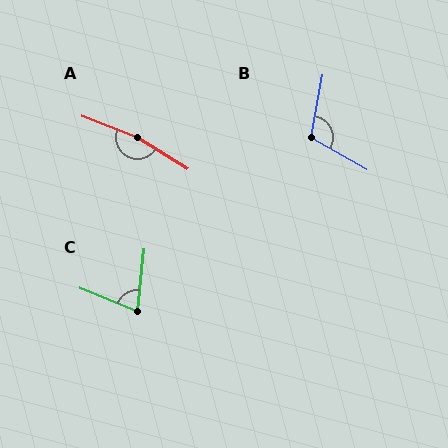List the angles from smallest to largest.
C (74°), B (109°), A (170°).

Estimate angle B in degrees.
Approximately 109 degrees.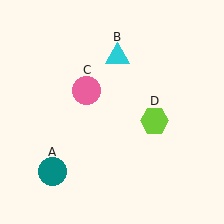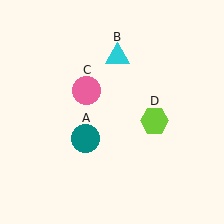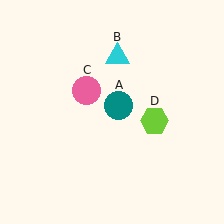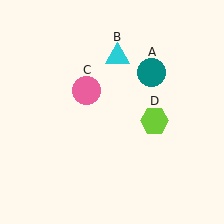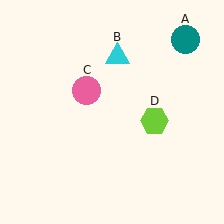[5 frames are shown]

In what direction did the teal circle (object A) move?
The teal circle (object A) moved up and to the right.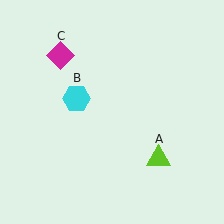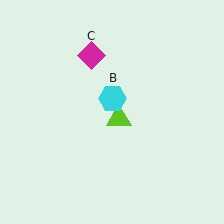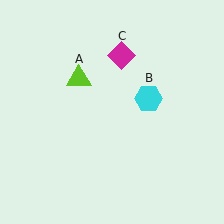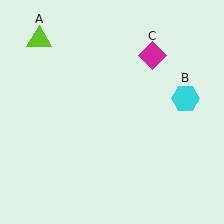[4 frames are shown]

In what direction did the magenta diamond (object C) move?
The magenta diamond (object C) moved right.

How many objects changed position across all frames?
3 objects changed position: lime triangle (object A), cyan hexagon (object B), magenta diamond (object C).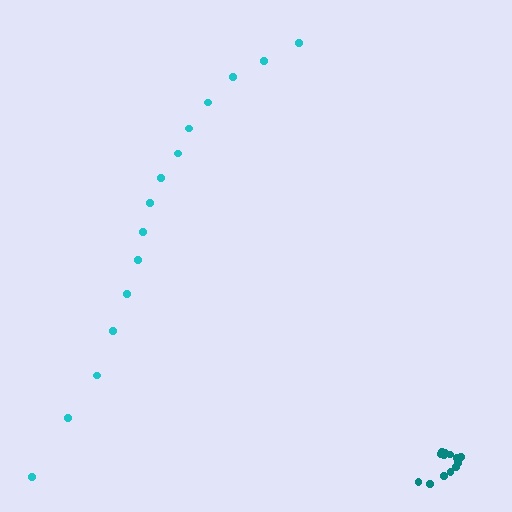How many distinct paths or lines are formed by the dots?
There are 2 distinct paths.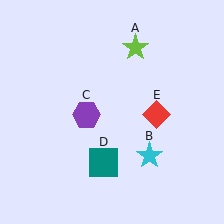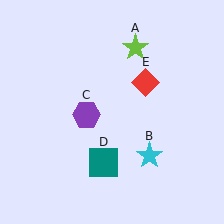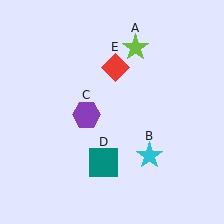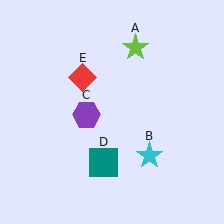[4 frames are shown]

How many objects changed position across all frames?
1 object changed position: red diamond (object E).